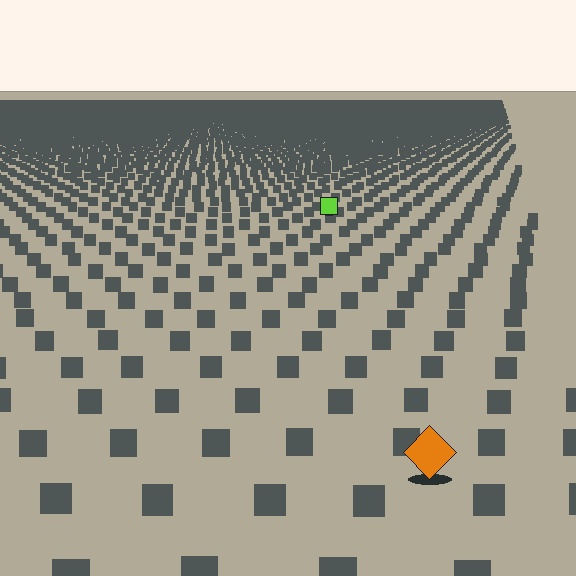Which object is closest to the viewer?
The orange diamond is closest. The texture marks near it are larger and more spread out.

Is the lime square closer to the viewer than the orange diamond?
No. The orange diamond is closer — you can tell from the texture gradient: the ground texture is coarser near it.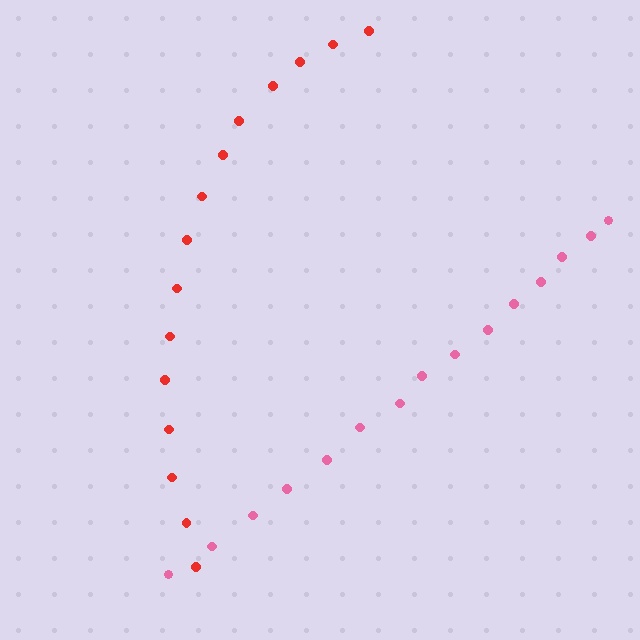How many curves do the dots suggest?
There are 2 distinct paths.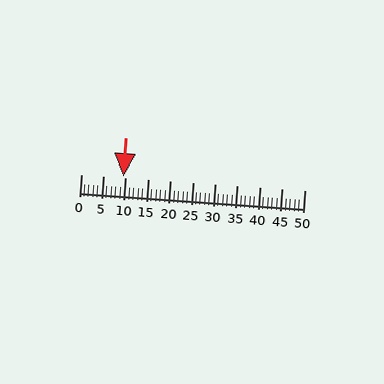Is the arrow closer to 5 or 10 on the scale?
The arrow is closer to 10.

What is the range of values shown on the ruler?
The ruler shows values from 0 to 50.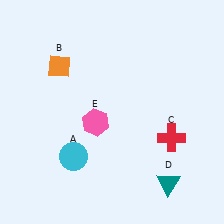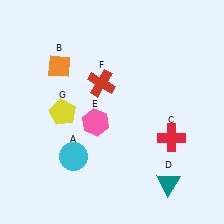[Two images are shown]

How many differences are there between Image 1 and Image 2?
There are 2 differences between the two images.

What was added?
A red cross (F), a yellow pentagon (G) were added in Image 2.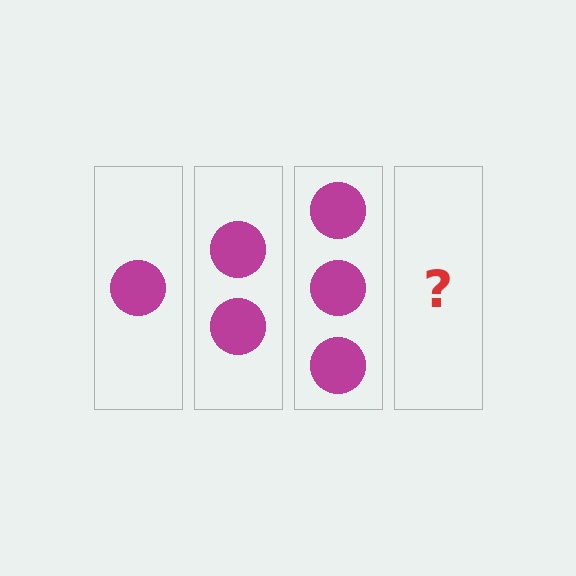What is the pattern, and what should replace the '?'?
The pattern is that each step adds one more circle. The '?' should be 4 circles.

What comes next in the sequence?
The next element should be 4 circles.